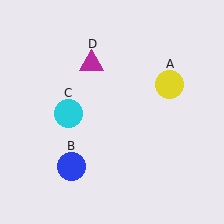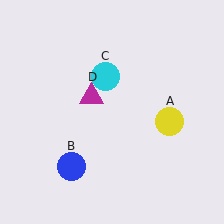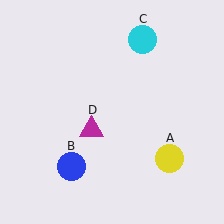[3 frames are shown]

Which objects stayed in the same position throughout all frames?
Blue circle (object B) remained stationary.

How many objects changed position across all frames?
3 objects changed position: yellow circle (object A), cyan circle (object C), magenta triangle (object D).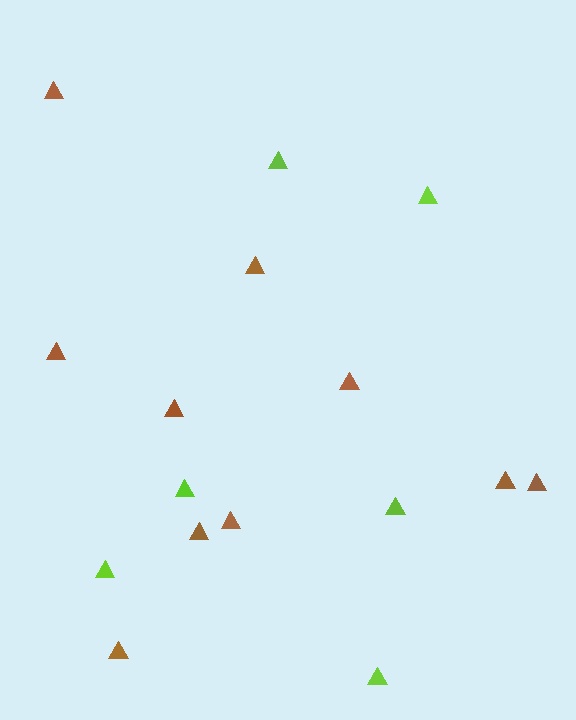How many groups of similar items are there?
There are 2 groups: one group of brown triangles (10) and one group of lime triangles (6).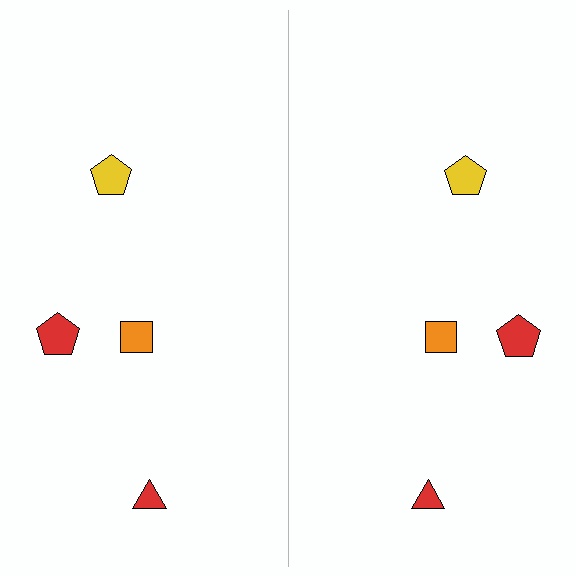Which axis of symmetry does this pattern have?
The pattern has a vertical axis of symmetry running through the center of the image.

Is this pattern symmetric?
Yes, this pattern has bilateral (reflection) symmetry.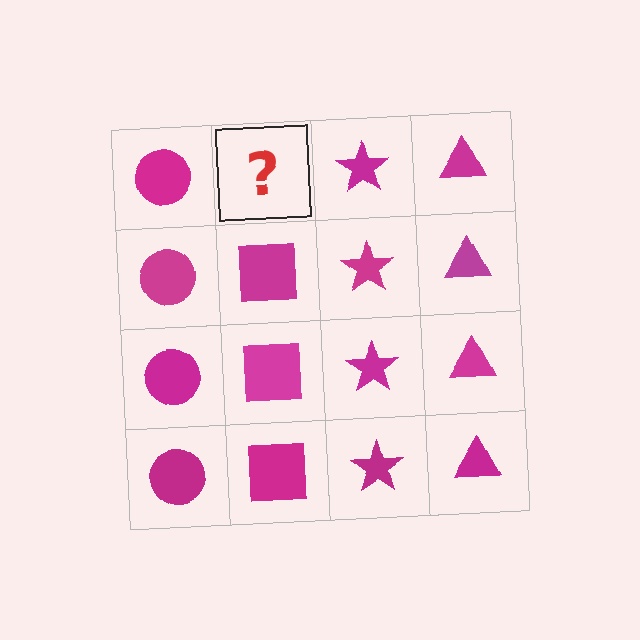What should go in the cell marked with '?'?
The missing cell should contain a magenta square.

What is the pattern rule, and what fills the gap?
The rule is that each column has a consistent shape. The gap should be filled with a magenta square.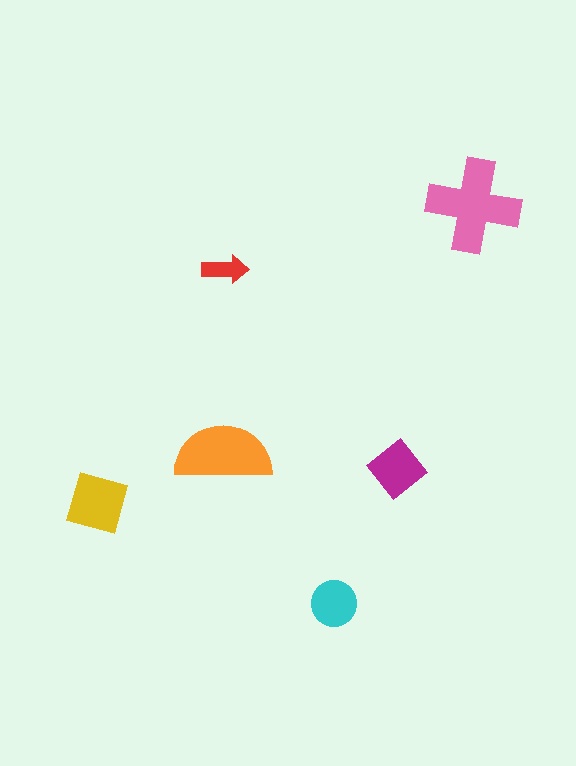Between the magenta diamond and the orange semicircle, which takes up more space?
The orange semicircle.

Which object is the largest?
The pink cross.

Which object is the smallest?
The red arrow.